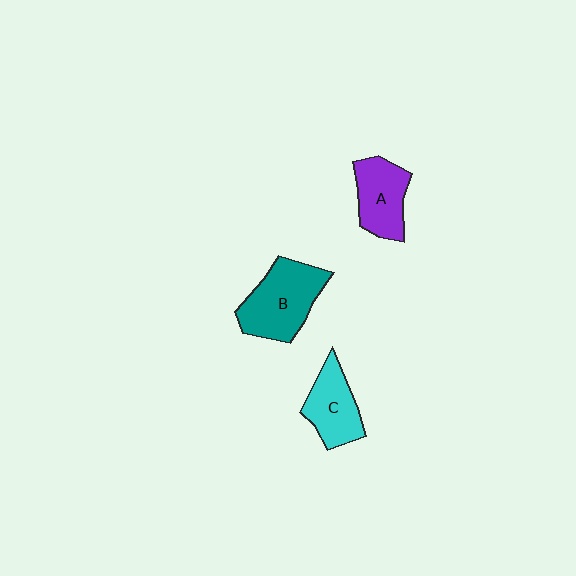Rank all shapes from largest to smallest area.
From largest to smallest: B (teal), A (purple), C (cyan).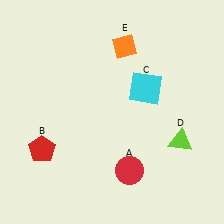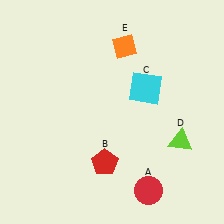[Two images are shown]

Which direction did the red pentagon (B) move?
The red pentagon (B) moved right.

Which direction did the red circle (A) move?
The red circle (A) moved down.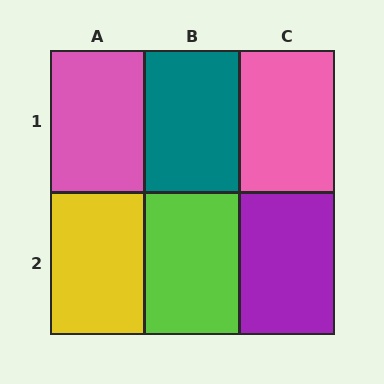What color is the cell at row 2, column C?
Purple.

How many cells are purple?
1 cell is purple.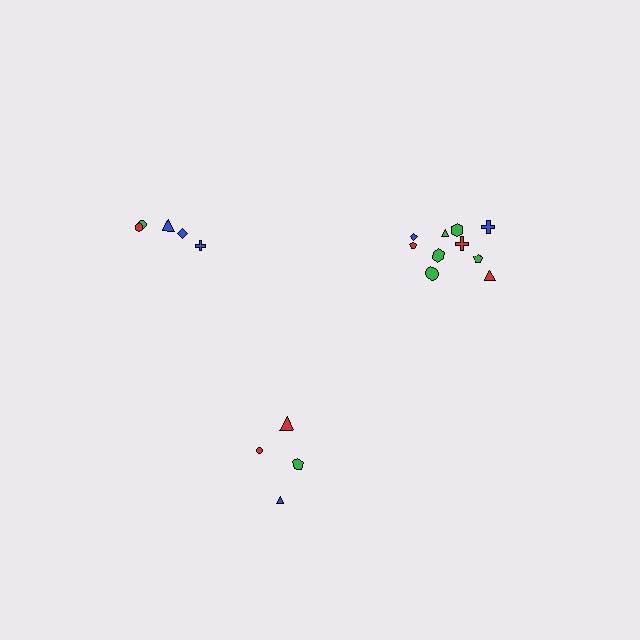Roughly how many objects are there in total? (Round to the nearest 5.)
Roughly 20 objects in total.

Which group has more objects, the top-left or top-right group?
The top-right group.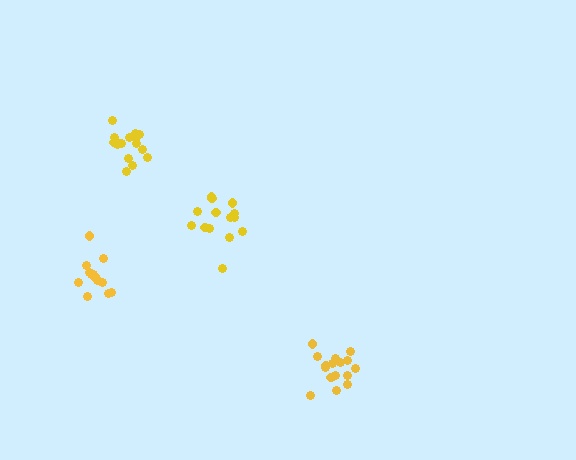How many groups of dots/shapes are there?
There are 4 groups.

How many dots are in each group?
Group 1: 16 dots, Group 2: 17 dots, Group 3: 14 dots, Group 4: 13 dots (60 total).